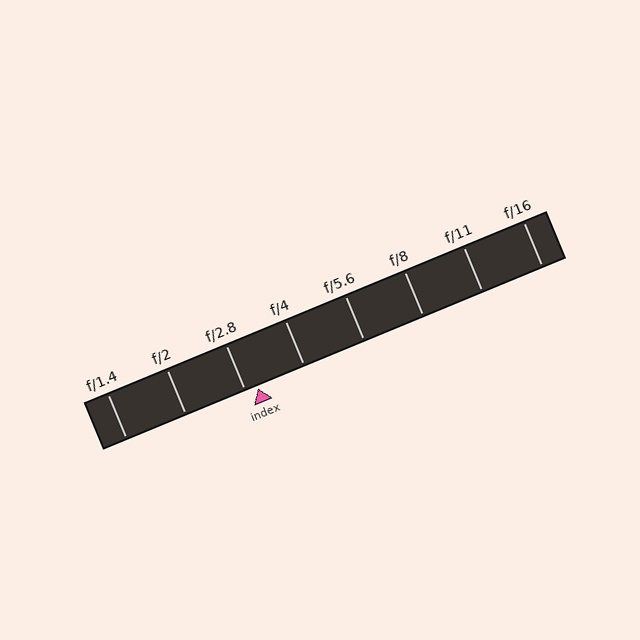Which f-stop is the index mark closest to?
The index mark is closest to f/2.8.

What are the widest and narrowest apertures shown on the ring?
The widest aperture shown is f/1.4 and the narrowest is f/16.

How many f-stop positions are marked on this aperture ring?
There are 8 f-stop positions marked.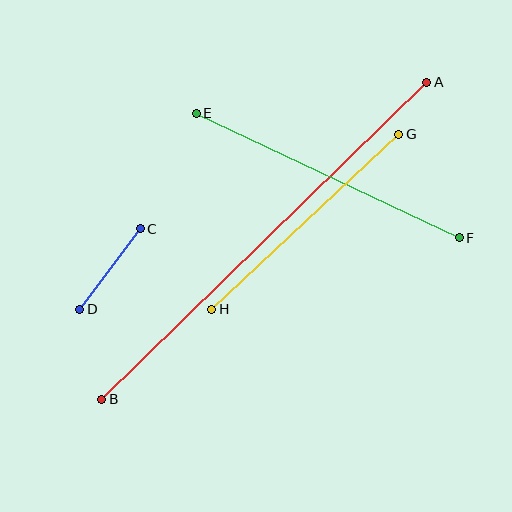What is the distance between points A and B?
The distance is approximately 454 pixels.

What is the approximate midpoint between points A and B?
The midpoint is at approximately (264, 241) pixels.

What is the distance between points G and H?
The distance is approximately 256 pixels.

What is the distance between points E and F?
The distance is approximately 291 pixels.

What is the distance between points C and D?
The distance is approximately 100 pixels.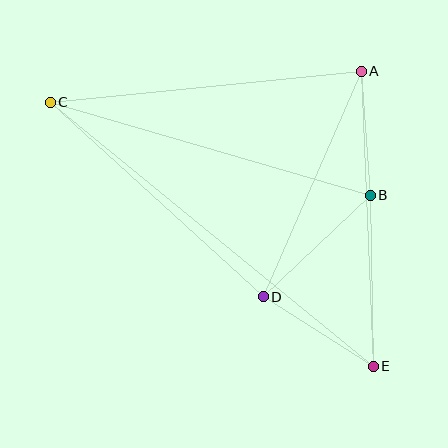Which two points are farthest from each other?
Points C and E are farthest from each other.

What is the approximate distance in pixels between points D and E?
The distance between D and E is approximately 130 pixels.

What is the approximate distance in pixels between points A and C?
The distance between A and C is approximately 313 pixels.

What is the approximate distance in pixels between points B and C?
The distance between B and C is approximately 333 pixels.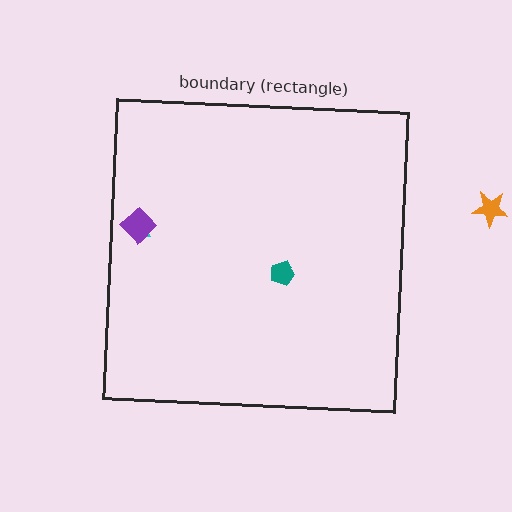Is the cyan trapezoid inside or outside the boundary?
Inside.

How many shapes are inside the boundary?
3 inside, 1 outside.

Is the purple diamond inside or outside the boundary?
Inside.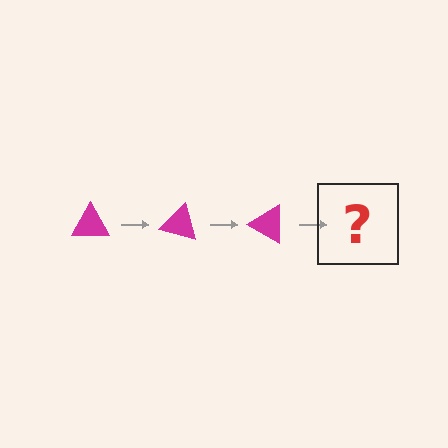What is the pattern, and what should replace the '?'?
The pattern is that the triangle rotates 15 degrees each step. The '?' should be a magenta triangle rotated 45 degrees.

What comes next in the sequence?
The next element should be a magenta triangle rotated 45 degrees.